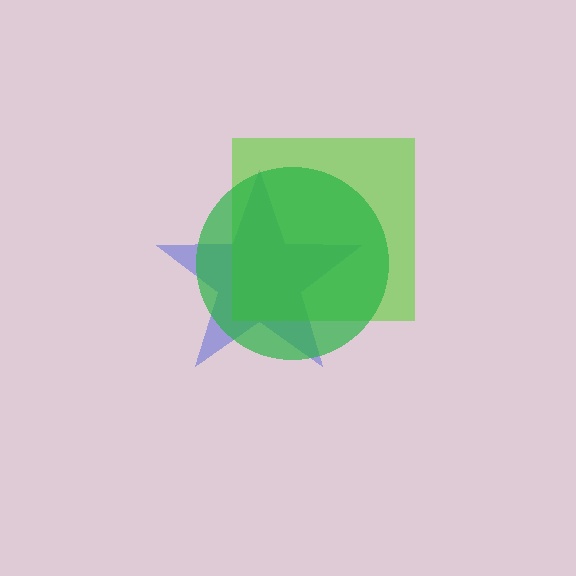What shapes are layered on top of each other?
The layered shapes are: a blue star, a lime square, a green circle.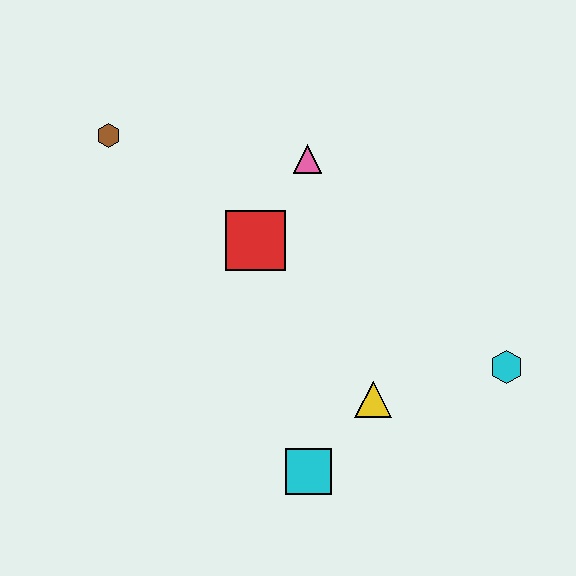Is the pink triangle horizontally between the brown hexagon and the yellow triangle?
Yes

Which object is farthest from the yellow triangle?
The brown hexagon is farthest from the yellow triangle.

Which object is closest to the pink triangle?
The red square is closest to the pink triangle.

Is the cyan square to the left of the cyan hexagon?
Yes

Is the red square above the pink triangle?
No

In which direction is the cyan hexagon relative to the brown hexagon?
The cyan hexagon is to the right of the brown hexagon.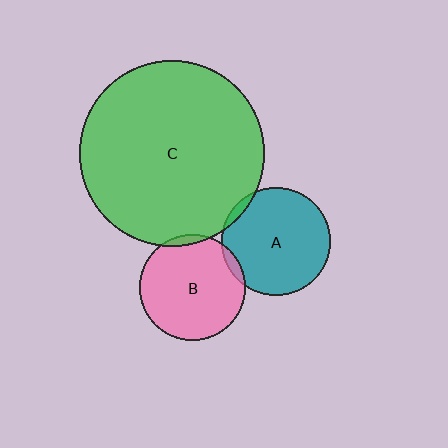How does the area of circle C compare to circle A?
Approximately 2.9 times.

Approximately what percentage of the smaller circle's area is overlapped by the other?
Approximately 5%.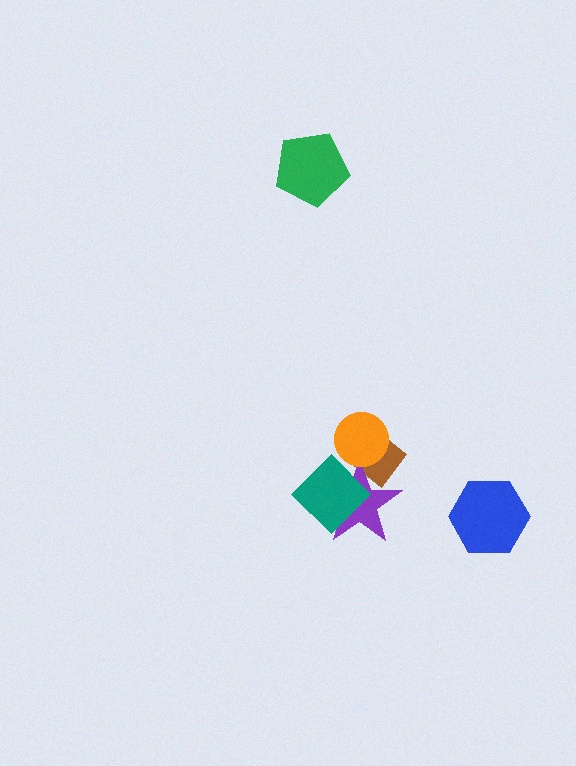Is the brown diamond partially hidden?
Yes, it is partially covered by another shape.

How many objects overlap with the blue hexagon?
0 objects overlap with the blue hexagon.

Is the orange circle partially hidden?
No, no other shape covers it.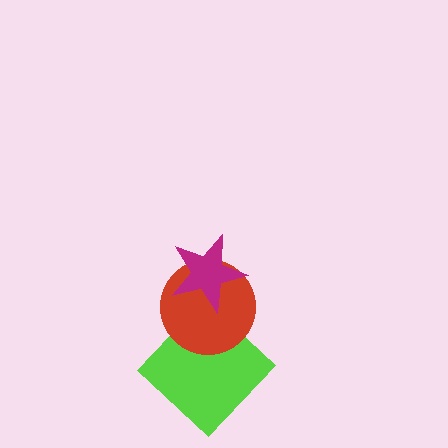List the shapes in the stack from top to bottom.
From top to bottom: the magenta star, the red circle, the lime diamond.